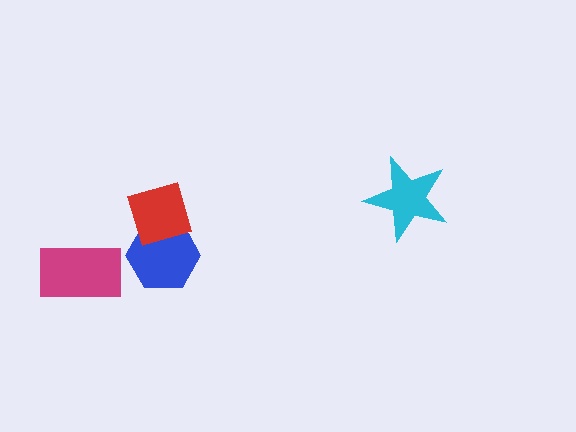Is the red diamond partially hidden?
No, no other shape covers it.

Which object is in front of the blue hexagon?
The red diamond is in front of the blue hexagon.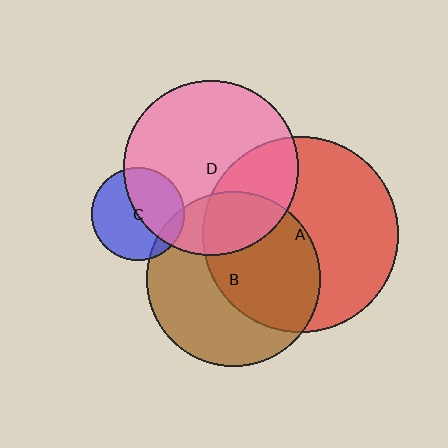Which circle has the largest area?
Circle A (red).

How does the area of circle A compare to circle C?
Approximately 4.4 times.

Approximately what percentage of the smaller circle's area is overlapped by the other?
Approximately 25%.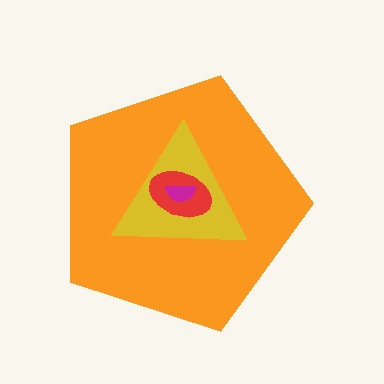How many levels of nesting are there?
4.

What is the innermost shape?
The magenta semicircle.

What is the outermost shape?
The orange pentagon.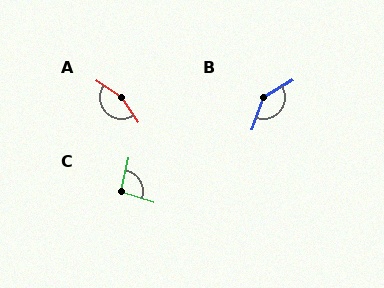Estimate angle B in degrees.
Approximately 141 degrees.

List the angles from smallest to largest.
C (95°), B (141°), A (158°).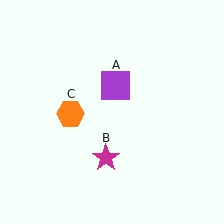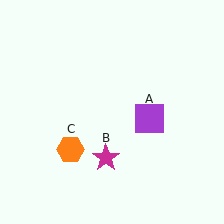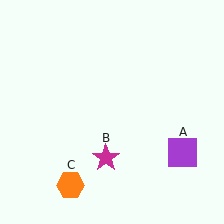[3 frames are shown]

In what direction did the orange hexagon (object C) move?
The orange hexagon (object C) moved down.